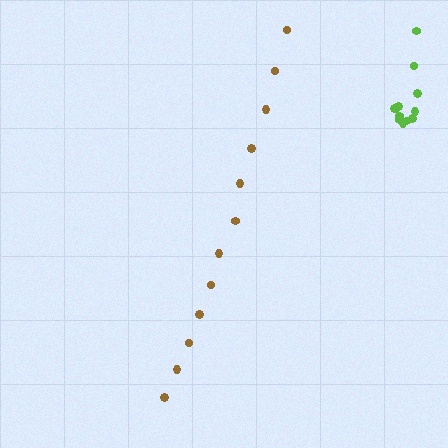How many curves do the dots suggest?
There are 2 distinct paths.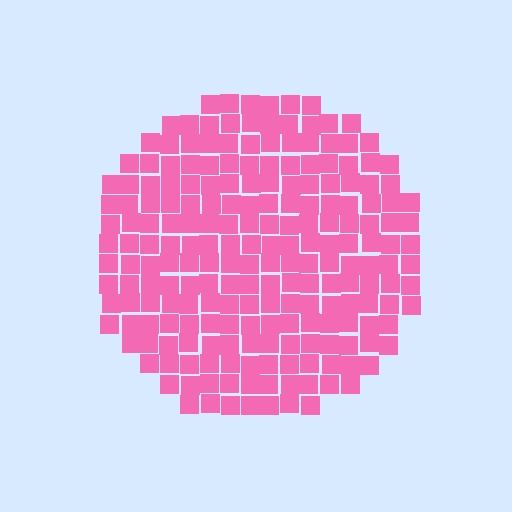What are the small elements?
The small elements are squares.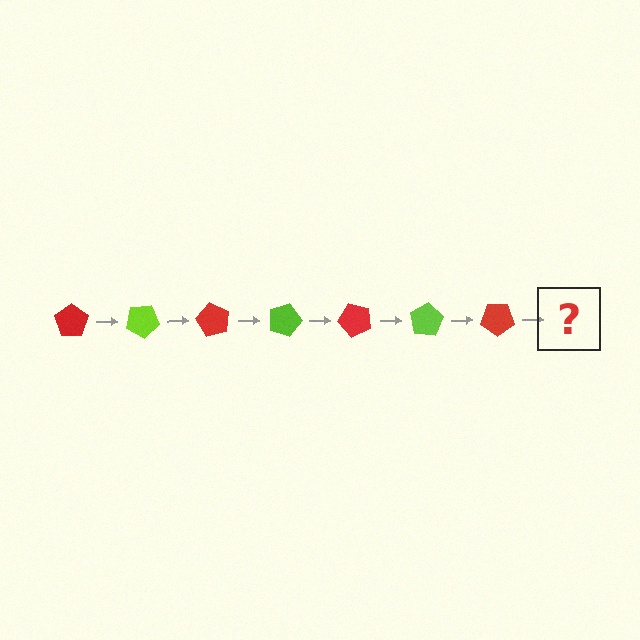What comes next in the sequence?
The next element should be a lime pentagon, rotated 210 degrees from the start.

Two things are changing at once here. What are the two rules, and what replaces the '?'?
The two rules are that it rotates 30 degrees each step and the color cycles through red and lime. The '?' should be a lime pentagon, rotated 210 degrees from the start.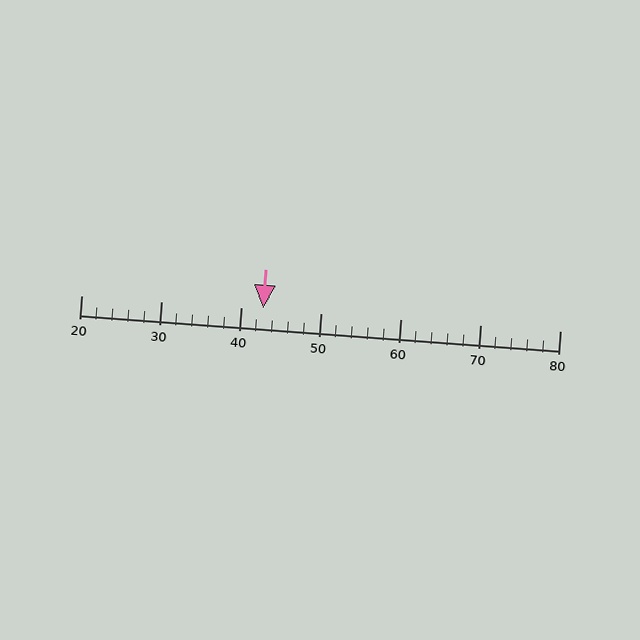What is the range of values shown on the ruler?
The ruler shows values from 20 to 80.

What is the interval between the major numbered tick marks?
The major tick marks are spaced 10 units apart.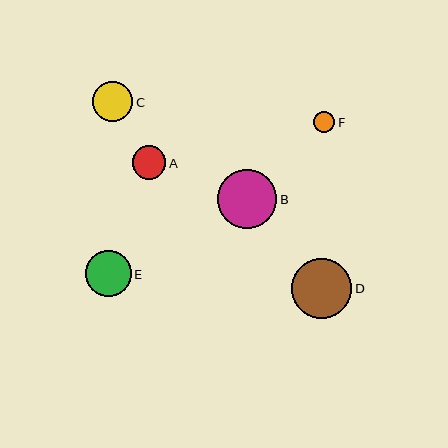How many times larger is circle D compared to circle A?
Circle D is approximately 1.8 times the size of circle A.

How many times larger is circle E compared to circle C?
Circle E is approximately 1.1 times the size of circle C.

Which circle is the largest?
Circle D is the largest with a size of approximately 60 pixels.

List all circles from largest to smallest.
From largest to smallest: D, B, E, C, A, F.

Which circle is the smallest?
Circle F is the smallest with a size of approximately 21 pixels.